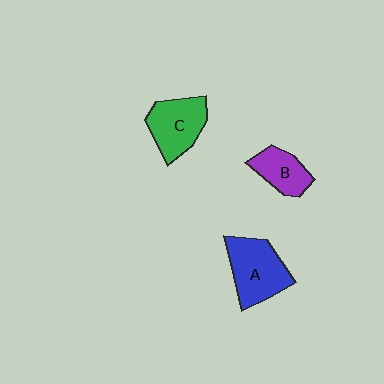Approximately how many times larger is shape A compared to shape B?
Approximately 1.6 times.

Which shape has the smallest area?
Shape B (purple).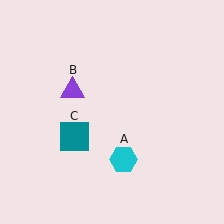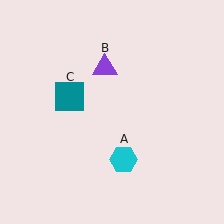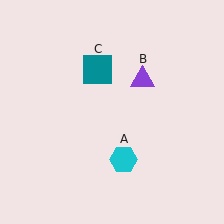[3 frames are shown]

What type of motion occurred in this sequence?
The purple triangle (object B), teal square (object C) rotated clockwise around the center of the scene.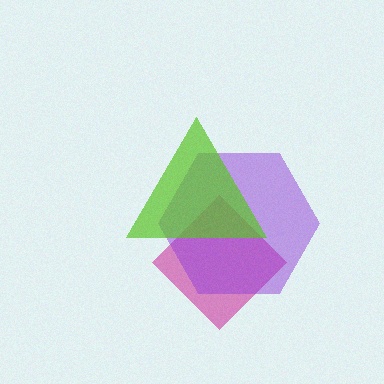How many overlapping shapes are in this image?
There are 3 overlapping shapes in the image.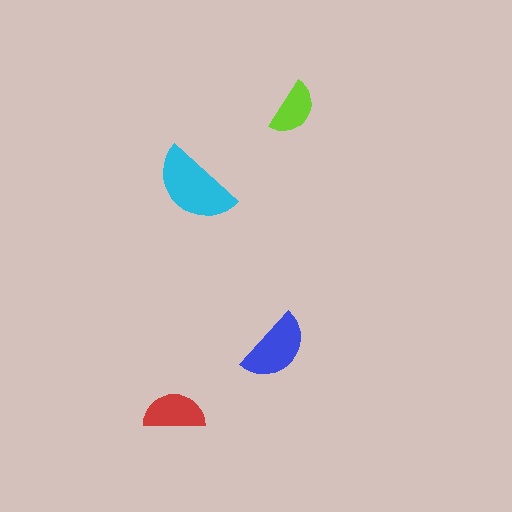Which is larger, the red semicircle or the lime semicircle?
The red one.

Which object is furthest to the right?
The lime semicircle is rightmost.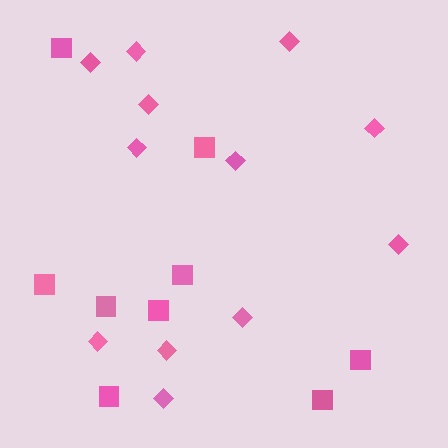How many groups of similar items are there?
There are 2 groups: one group of diamonds (12) and one group of squares (9).